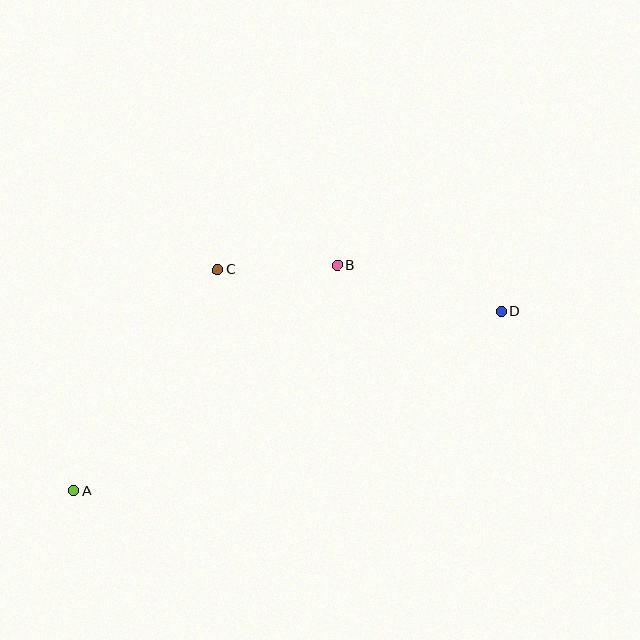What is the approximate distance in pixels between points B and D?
The distance between B and D is approximately 171 pixels.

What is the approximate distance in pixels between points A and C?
The distance between A and C is approximately 264 pixels.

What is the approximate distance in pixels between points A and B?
The distance between A and B is approximately 346 pixels.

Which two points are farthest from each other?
Points A and D are farthest from each other.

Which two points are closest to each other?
Points B and C are closest to each other.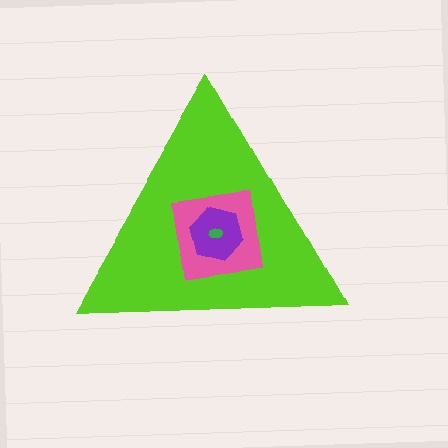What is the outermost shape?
The lime triangle.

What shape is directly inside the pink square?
The purple hexagon.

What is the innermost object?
The green ellipse.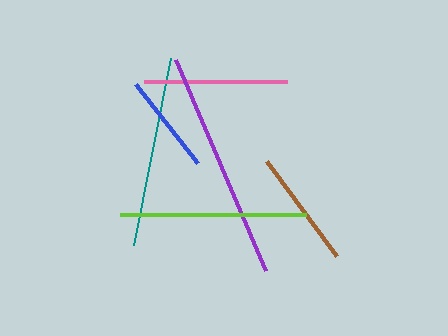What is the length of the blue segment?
The blue segment is approximately 101 pixels long.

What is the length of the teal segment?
The teal segment is approximately 190 pixels long.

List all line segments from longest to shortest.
From longest to shortest: purple, teal, lime, pink, brown, blue.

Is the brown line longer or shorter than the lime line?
The lime line is longer than the brown line.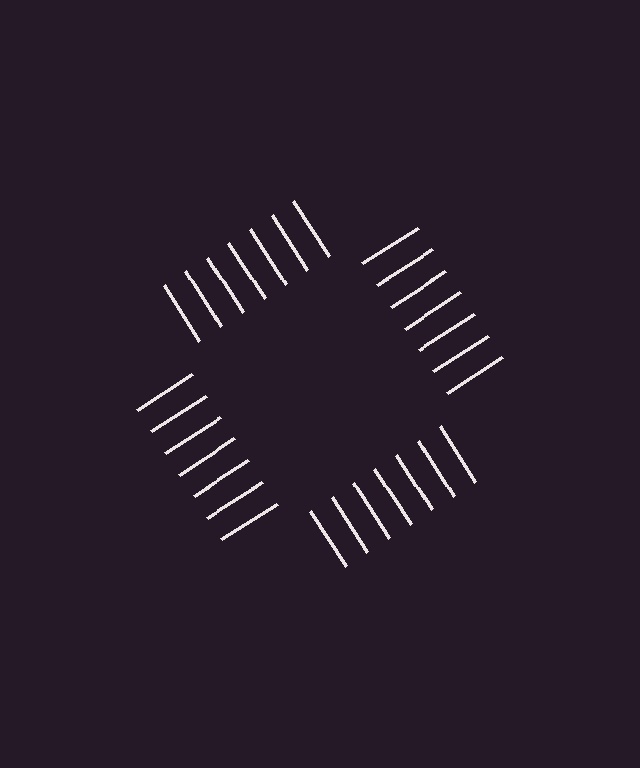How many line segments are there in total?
28 — 7 along each of the 4 edges.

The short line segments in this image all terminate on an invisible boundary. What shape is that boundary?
An illusory square — the line segments terminate on its edges but no continuous stroke is drawn.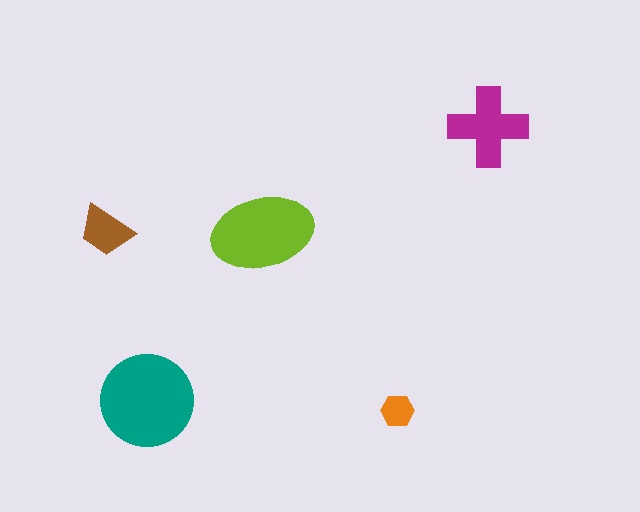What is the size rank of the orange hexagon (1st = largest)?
5th.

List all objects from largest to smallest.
The teal circle, the lime ellipse, the magenta cross, the brown trapezoid, the orange hexagon.